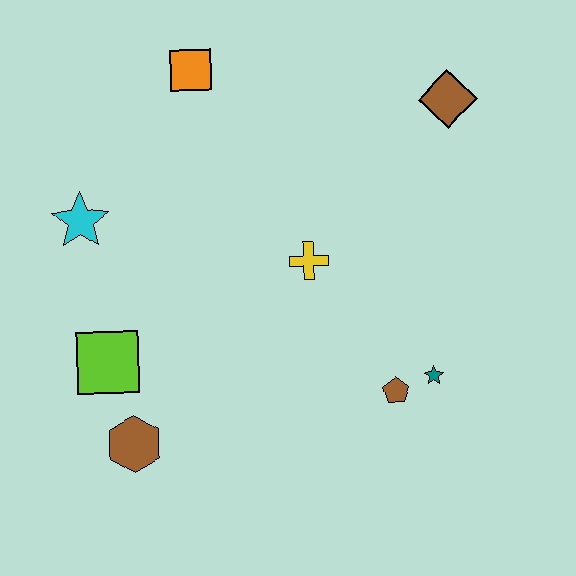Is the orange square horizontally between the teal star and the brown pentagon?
No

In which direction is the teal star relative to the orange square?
The teal star is below the orange square.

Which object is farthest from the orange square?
The teal star is farthest from the orange square.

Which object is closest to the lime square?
The brown hexagon is closest to the lime square.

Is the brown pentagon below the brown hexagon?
No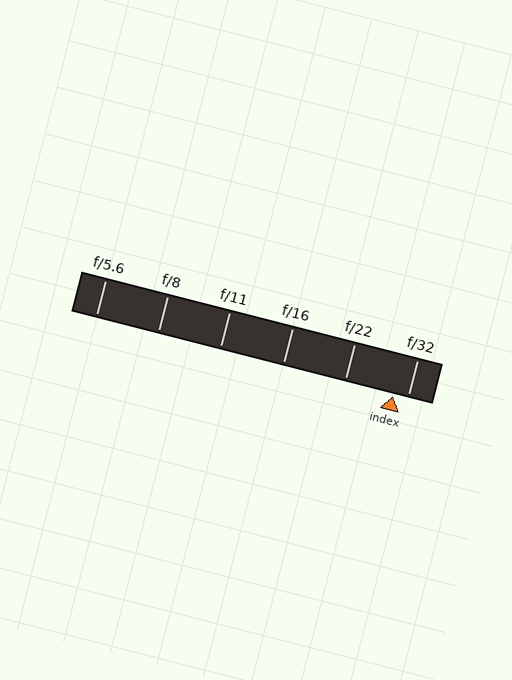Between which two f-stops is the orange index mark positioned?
The index mark is between f/22 and f/32.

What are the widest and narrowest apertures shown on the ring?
The widest aperture shown is f/5.6 and the narrowest is f/32.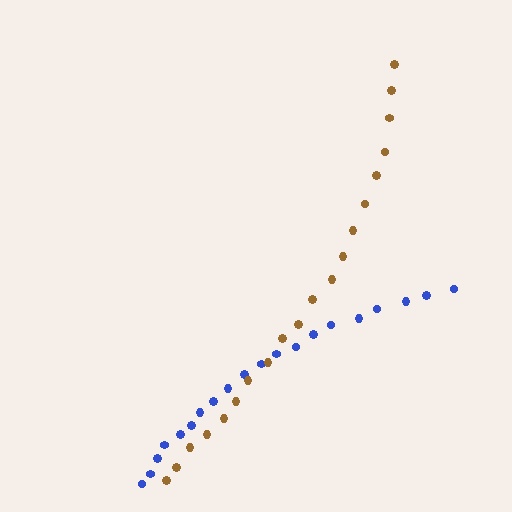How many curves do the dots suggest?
There are 2 distinct paths.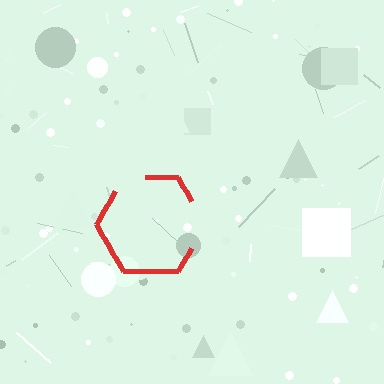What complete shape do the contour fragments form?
The contour fragments form a hexagon.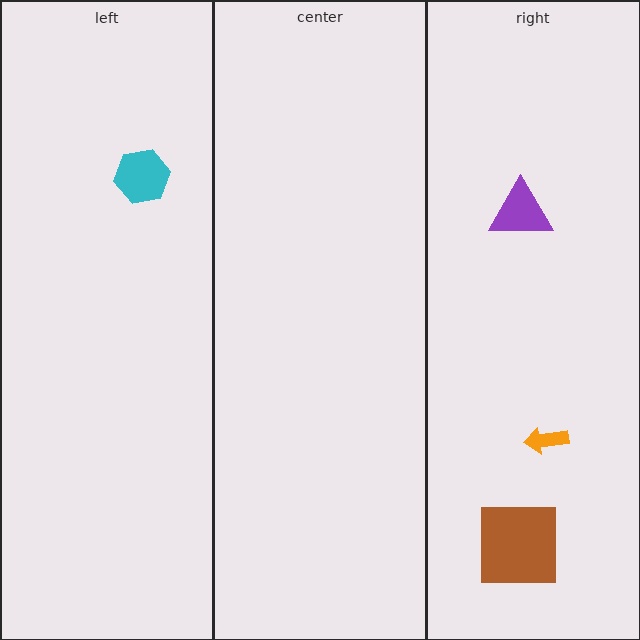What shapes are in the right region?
The orange arrow, the purple triangle, the brown square.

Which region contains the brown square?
The right region.